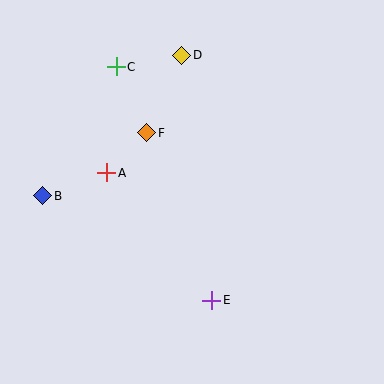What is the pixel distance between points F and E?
The distance between F and E is 179 pixels.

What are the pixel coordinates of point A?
Point A is at (107, 173).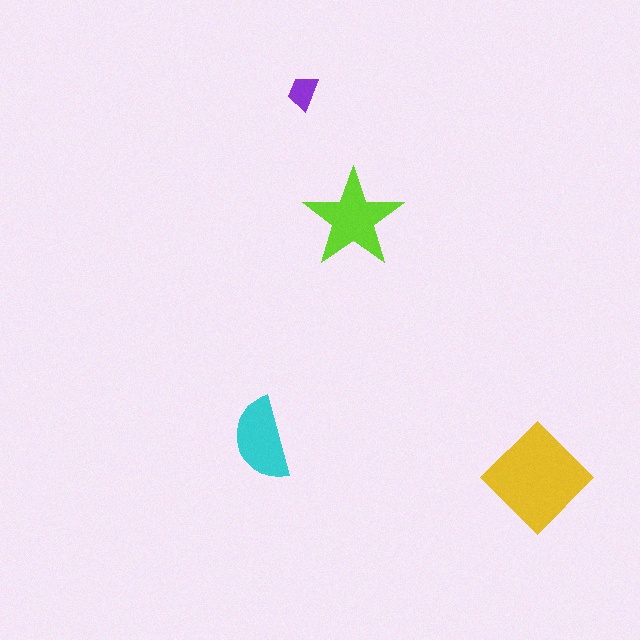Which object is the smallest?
The purple trapezoid.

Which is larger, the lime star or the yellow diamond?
The yellow diamond.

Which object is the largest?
The yellow diamond.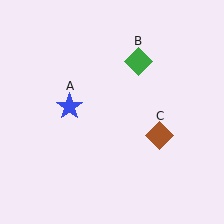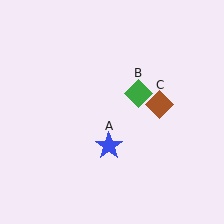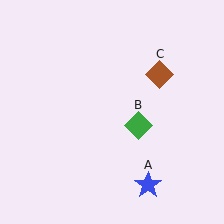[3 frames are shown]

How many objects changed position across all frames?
3 objects changed position: blue star (object A), green diamond (object B), brown diamond (object C).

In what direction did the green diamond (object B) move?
The green diamond (object B) moved down.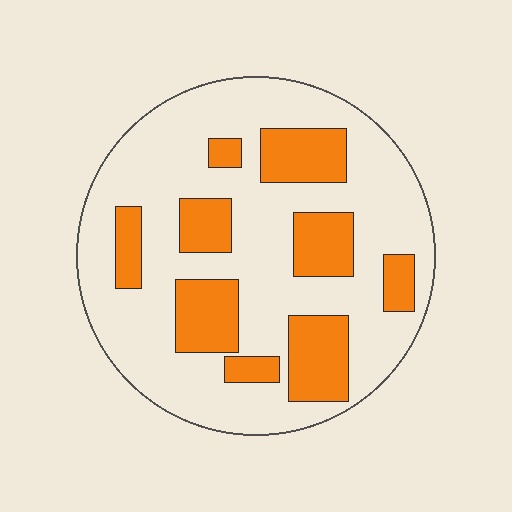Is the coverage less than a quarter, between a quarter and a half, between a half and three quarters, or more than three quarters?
Between a quarter and a half.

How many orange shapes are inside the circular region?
9.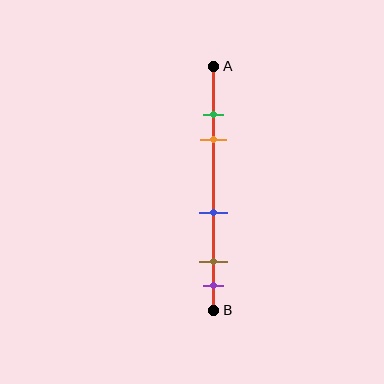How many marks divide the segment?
There are 5 marks dividing the segment.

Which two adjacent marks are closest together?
The green and orange marks are the closest adjacent pair.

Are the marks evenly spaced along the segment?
No, the marks are not evenly spaced.